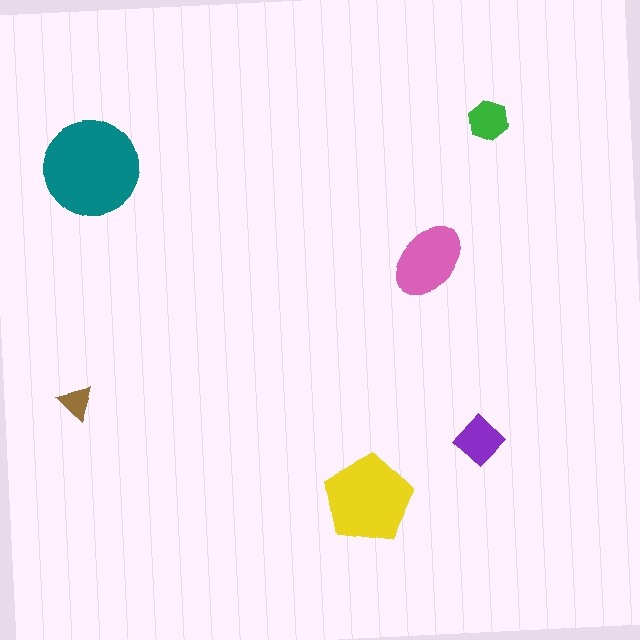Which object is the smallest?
The brown triangle.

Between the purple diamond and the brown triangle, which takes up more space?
The purple diamond.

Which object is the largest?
The teal circle.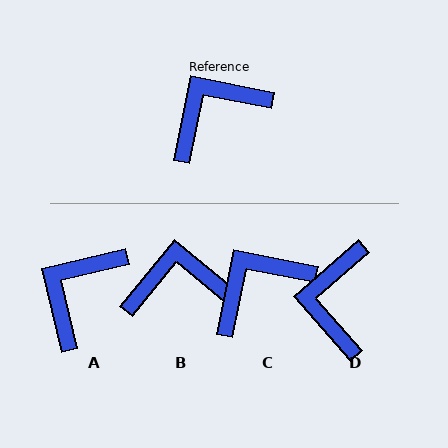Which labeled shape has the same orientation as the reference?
C.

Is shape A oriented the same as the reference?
No, it is off by about 25 degrees.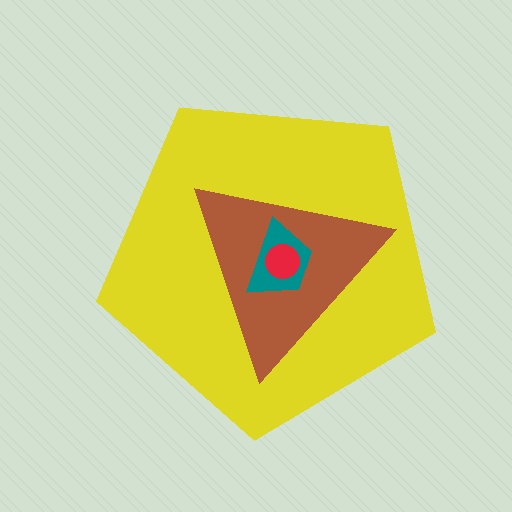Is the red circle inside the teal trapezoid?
Yes.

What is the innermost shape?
The red circle.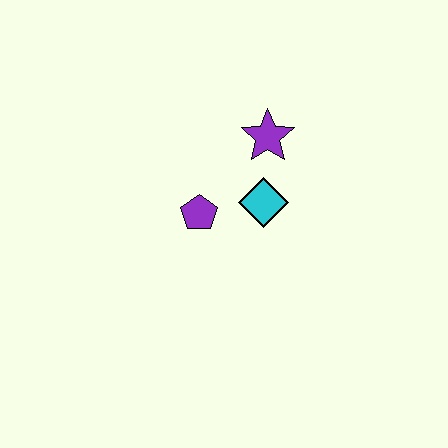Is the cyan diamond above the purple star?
No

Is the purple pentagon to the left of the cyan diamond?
Yes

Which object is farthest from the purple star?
The purple pentagon is farthest from the purple star.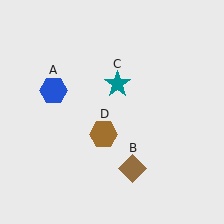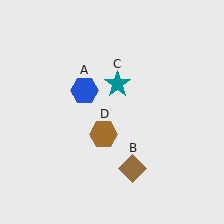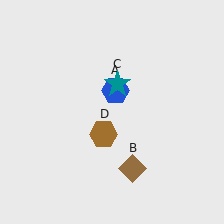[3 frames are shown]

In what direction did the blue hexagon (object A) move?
The blue hexagon (object A) moved right.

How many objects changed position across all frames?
1 object changed position: blue hexagon (object A).